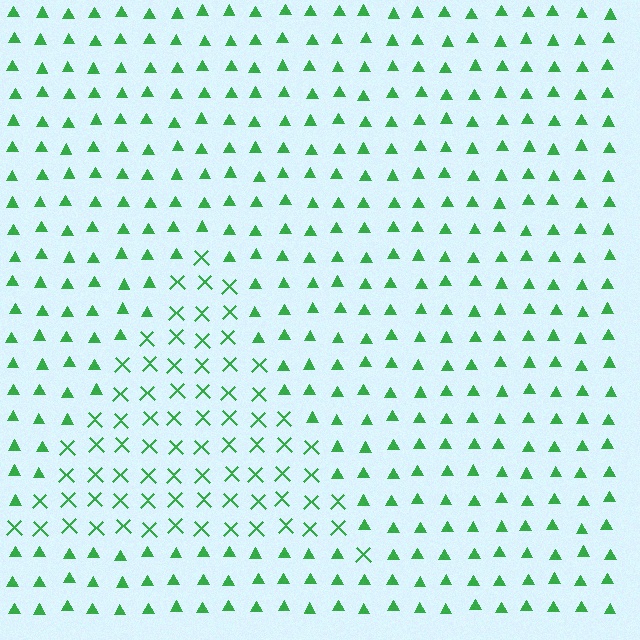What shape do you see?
I see a triangle.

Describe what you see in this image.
The image is filled with small green elements arranged in a uniform grid. A triangle-shaped region contains X marks, while the surrounding area contains triangles. The boundary is defined purely by the change in element shape.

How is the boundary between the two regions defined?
The boundary is defined by a change in element shape: X marks inside vs. triangles outside. All elements share the same color and spacing.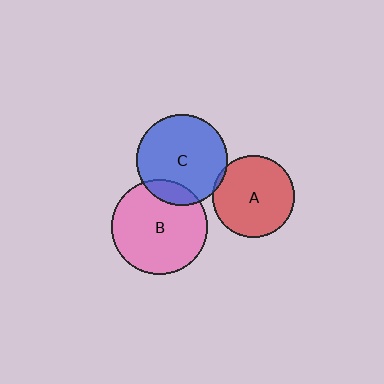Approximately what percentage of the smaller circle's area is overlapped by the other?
Approximately 15%.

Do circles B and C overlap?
Yes.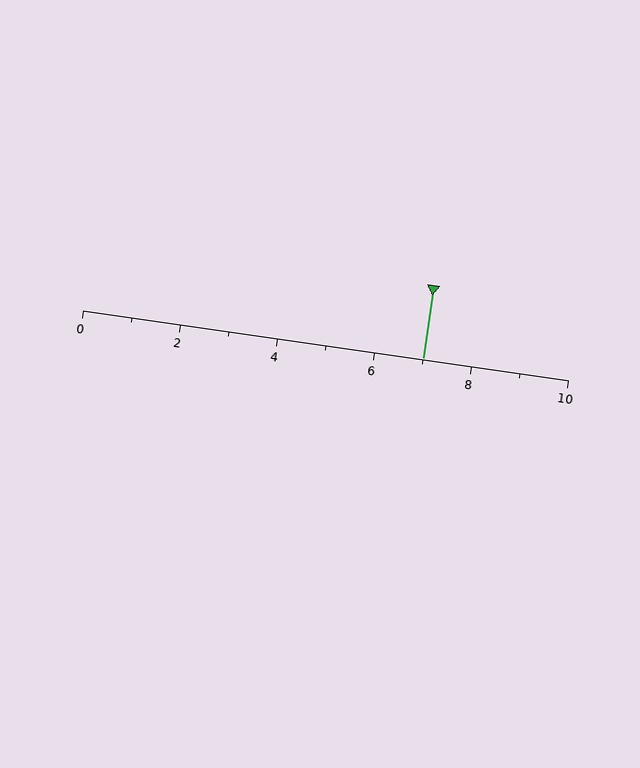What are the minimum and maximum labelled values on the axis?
The axis runs from 0 to 10.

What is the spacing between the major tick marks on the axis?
The major ticks are spaced 2 apart.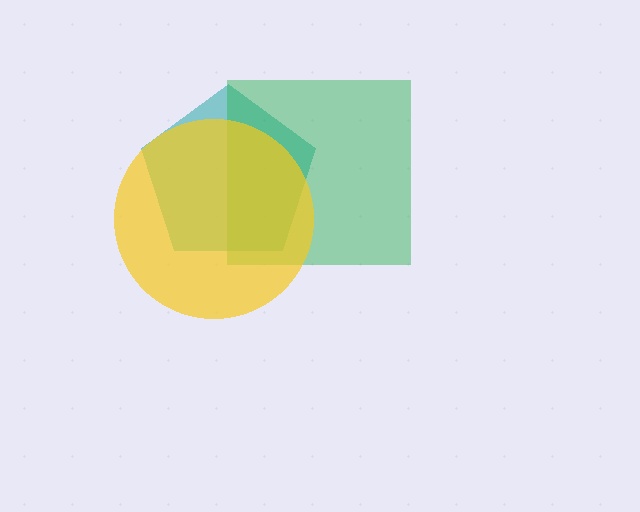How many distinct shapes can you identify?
There are 3 distinct shapes: a teal pentagon, a green square, a yellow circle.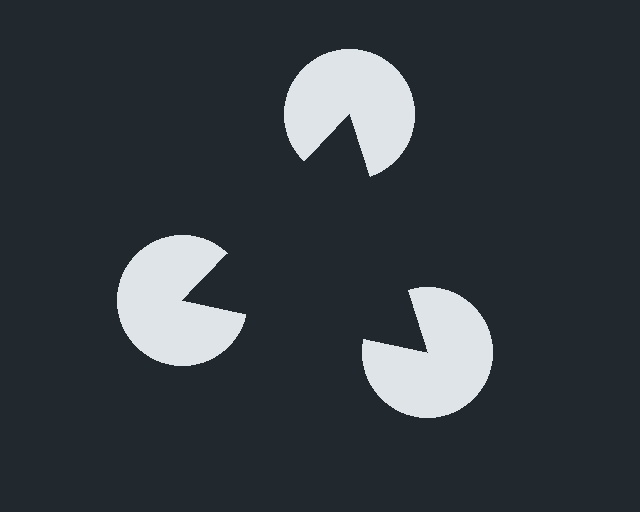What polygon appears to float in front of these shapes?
An illusory triangle — its edges are inferred from the aligned wedge cuts in the pac-man discs, not physically drawn.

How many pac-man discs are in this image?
There are 3 — one at each vertex of the illusory triangle.